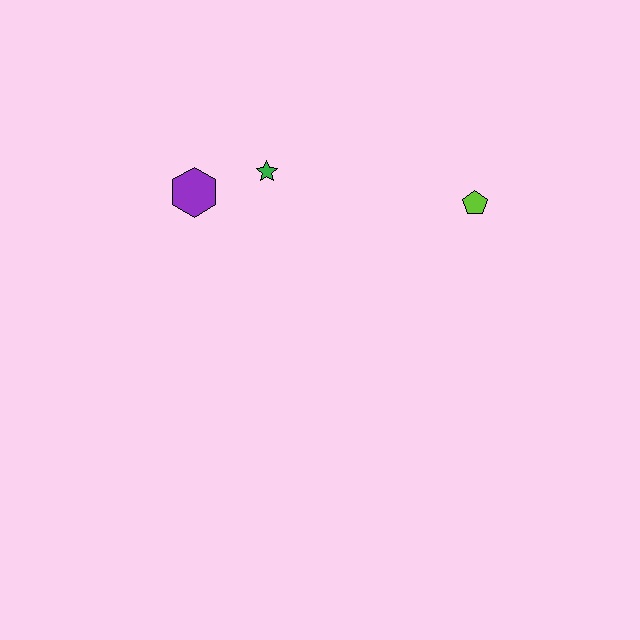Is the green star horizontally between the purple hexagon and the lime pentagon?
Yes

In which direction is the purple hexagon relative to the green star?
The purple hexagon is to the left of the green star.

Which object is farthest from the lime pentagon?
The purple hexagon is farthest from the lime pentagon.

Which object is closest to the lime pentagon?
The green star is closest to the lime pentagon.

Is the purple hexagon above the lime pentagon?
Yes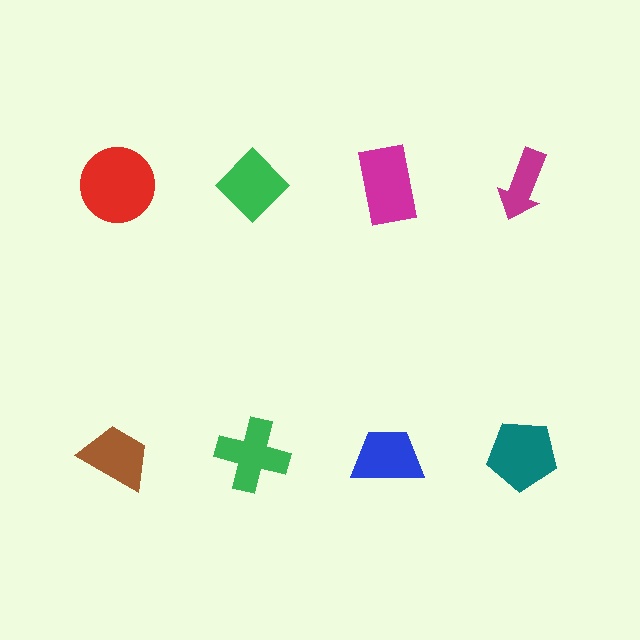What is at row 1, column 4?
A magenta arrow.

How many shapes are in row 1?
4 shapes.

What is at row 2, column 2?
A green cross.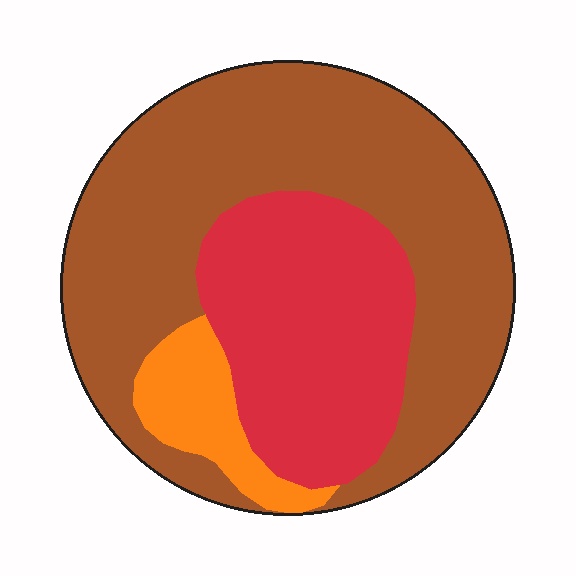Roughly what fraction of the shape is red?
Red covers around 30% of the shape.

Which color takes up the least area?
Orange, at roughly 10%.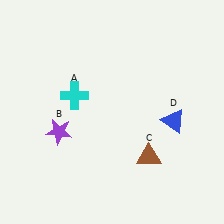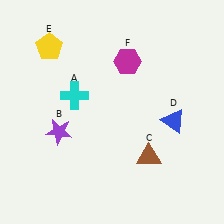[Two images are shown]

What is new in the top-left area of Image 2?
A yellow pentagon (E) was added in the top-left area of Image 2.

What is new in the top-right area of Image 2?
A magenta hexagon (F) was added in the top-right area of Image 2.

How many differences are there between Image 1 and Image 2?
There are 2 differences between the two images.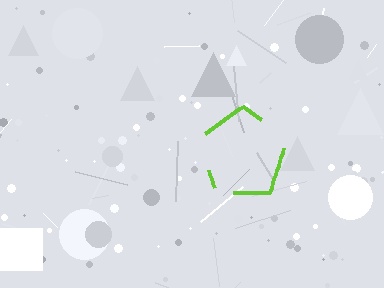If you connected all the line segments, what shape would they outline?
They would outline a pentagon.